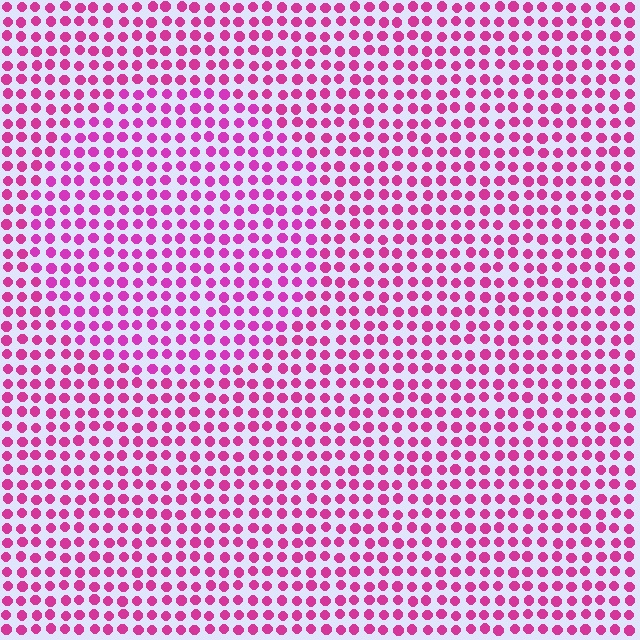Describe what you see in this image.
The image is filled with small magenta elements in a uniform arrangement. A circle-shaped region is visible where the elements are tinted to a slightly different hue, forming a subtle color boundary.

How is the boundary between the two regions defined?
The boundary is defined purely by a slight shift in hue (about 14 degrees). Spacing, size, and orientation are identical on both sides.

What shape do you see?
I see a circle.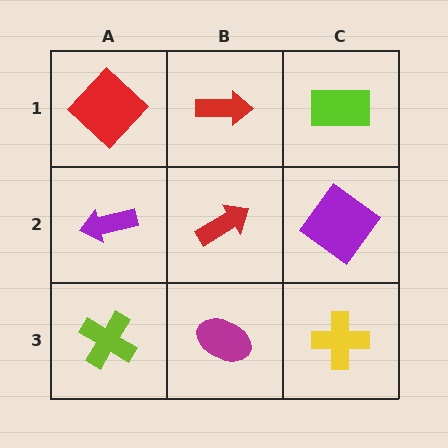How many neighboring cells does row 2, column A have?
3.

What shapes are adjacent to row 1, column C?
A purple diamond (row 2, column C), a red arrow (row 1, column B).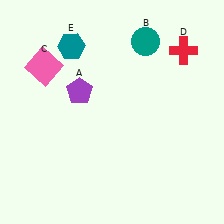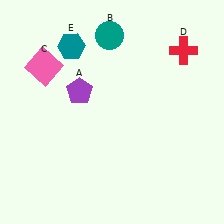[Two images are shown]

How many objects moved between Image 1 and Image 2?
1 object moved between the two images.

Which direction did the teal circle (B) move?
The teal circle (B) moved left.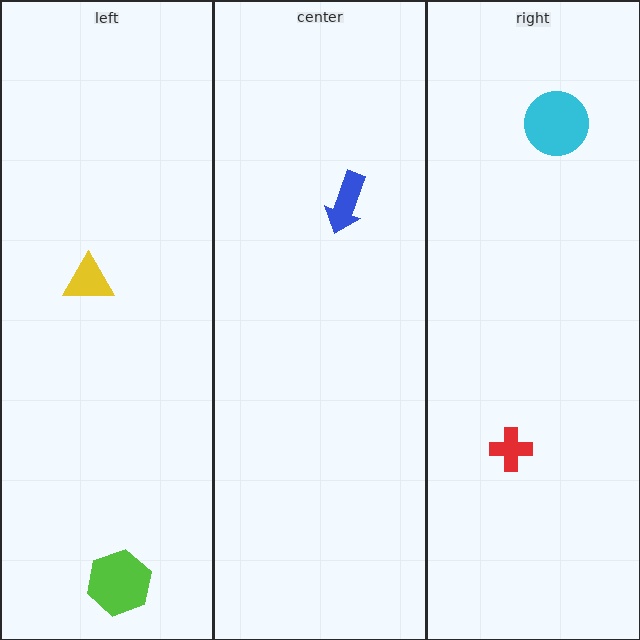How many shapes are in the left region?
2.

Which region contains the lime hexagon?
The left region.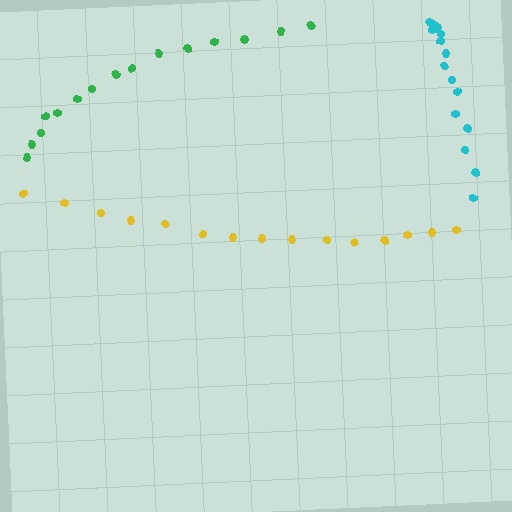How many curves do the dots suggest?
There are 3 distinct paths.